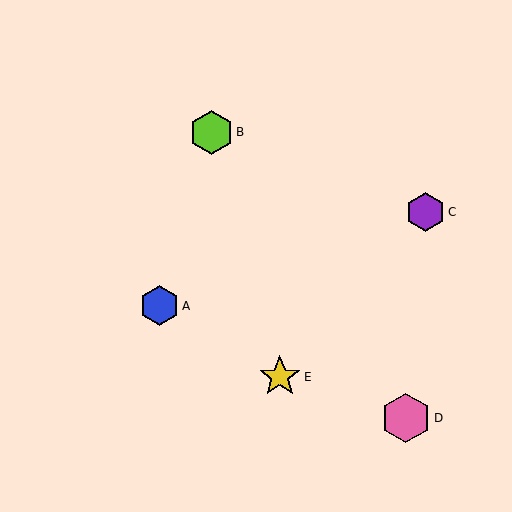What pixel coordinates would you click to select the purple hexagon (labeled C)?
Click at (425, 212) to select the purple hexagon C.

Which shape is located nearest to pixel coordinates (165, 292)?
The blue hexagon (labeled A) at (159, 306) is nearest to that location.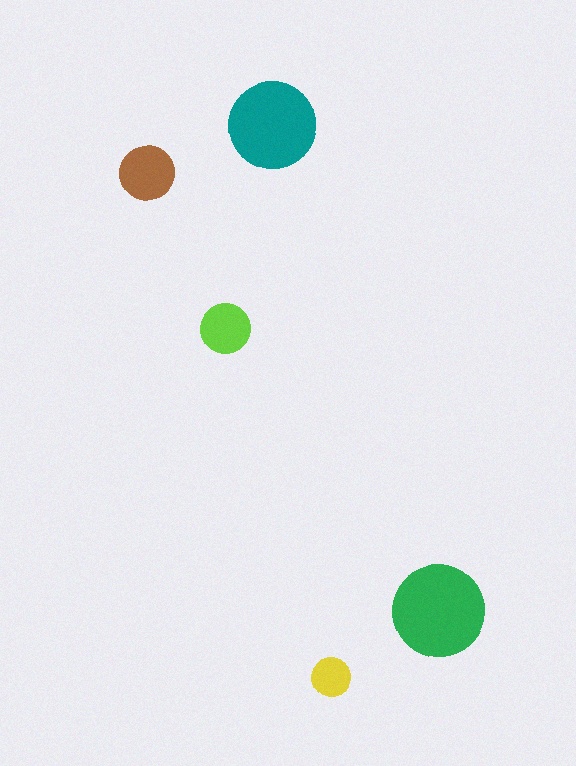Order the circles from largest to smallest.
the green one, the teal one, the brown one, the lime one, the yellow one.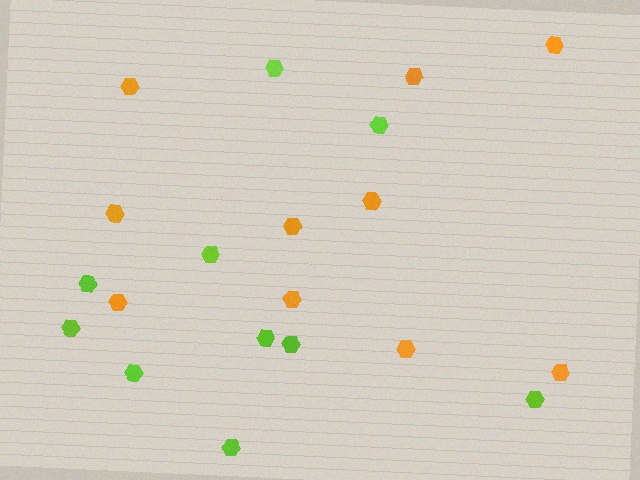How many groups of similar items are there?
There are 2 groups: one group of orange hexagons (10) and one group of lime hexagons (10).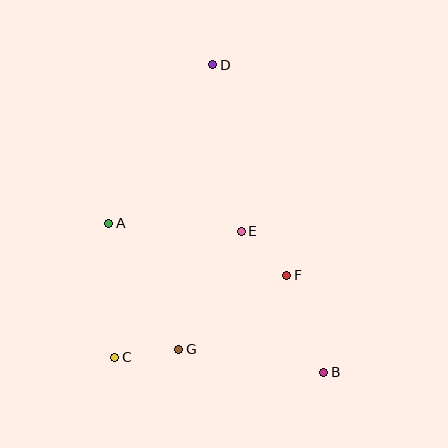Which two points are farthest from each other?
Points B and D are farthest from each other.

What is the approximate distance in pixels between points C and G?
The distance between C and G is approximately 64 pixels.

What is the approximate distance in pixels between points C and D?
The distance between C and D is approximately 308 pixels.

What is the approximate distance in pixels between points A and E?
The distance between A and E is approximately 133 pixels.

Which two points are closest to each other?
Points E and F are closest to each other.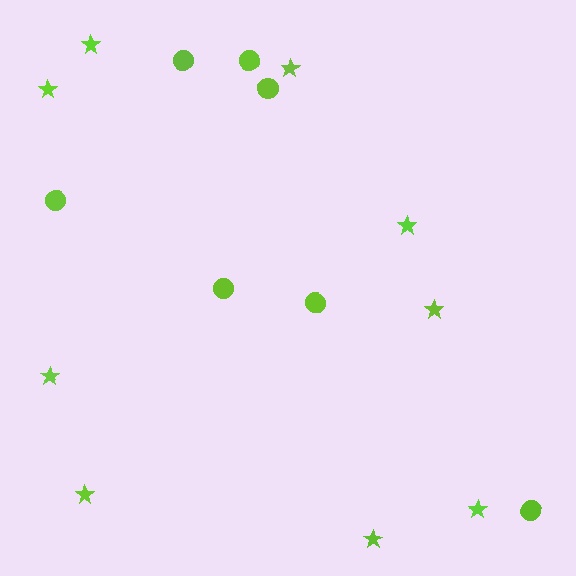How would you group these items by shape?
There are 2 groups: one group of circles (7) and one group of stars (9).